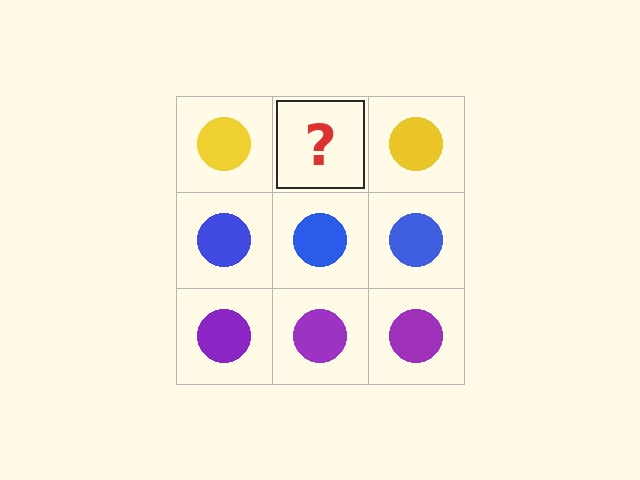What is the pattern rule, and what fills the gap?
The rule is that each row has a consistent color. The gap should be filled with a yellow circle.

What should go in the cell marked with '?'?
The missing cell should contain a yellow circle.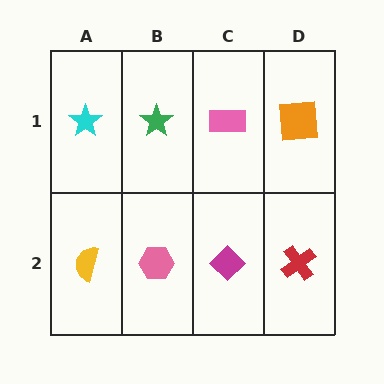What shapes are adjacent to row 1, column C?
A magenta diamond (row 2, column C), a green star (row 1, column B), an orange square (row 1, column D).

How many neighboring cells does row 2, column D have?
2.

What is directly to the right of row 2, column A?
A pink hexagon.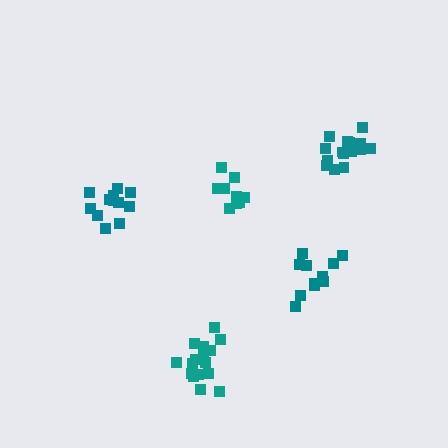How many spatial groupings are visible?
There are 5 spatial groupings.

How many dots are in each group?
Group 1: 10 dots, Group 2: 16 dots, Group 3: 16 dots, Group 4: 11 dots, Group 5: 12 dots (65 total).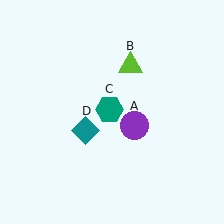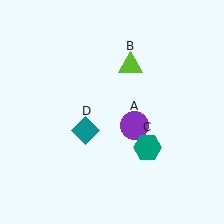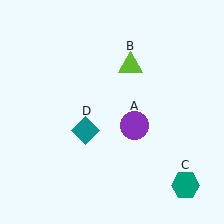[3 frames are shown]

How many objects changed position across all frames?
1 object changed position: teal hexagon (object C).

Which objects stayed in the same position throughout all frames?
Purple circle (object A) and lime triangle (object B) and teal diamond (object D) remained stationary.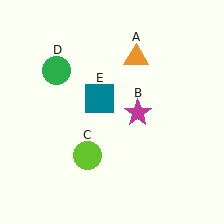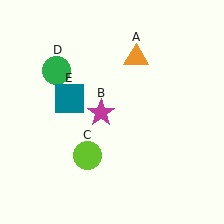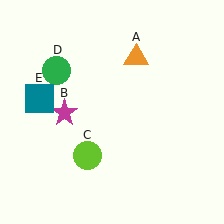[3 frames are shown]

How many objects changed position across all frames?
2 objects changed position: magenta star (object B), teal square (object E).